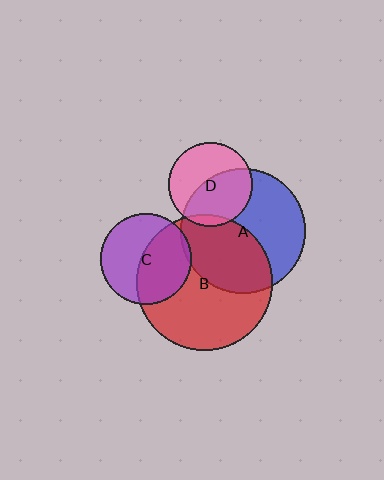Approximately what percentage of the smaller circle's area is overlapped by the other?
Approximately 5%.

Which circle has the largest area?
Circle B (red).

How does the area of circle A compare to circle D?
Approximately 2.2 times.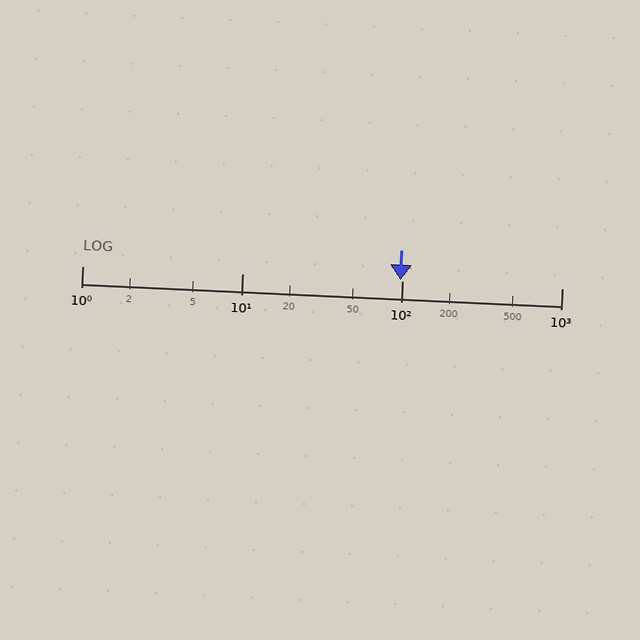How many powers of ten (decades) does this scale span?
The scale spans 3 decades, from 1 to 1000.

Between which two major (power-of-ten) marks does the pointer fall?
The pointer is between 10 and 100.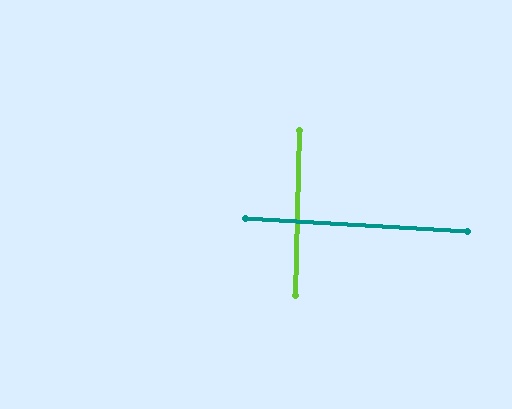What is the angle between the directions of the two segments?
Approximately 88 degrees.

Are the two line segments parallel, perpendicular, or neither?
Perpendicular — they meet at approximately 88°.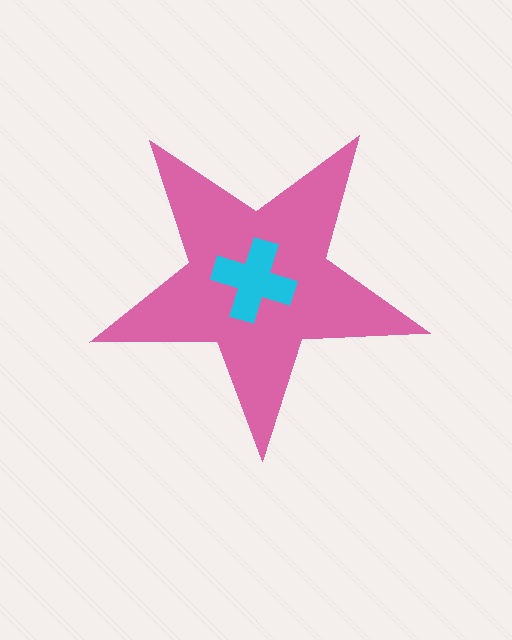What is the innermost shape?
The cyan cross.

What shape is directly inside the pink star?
The cyan cross.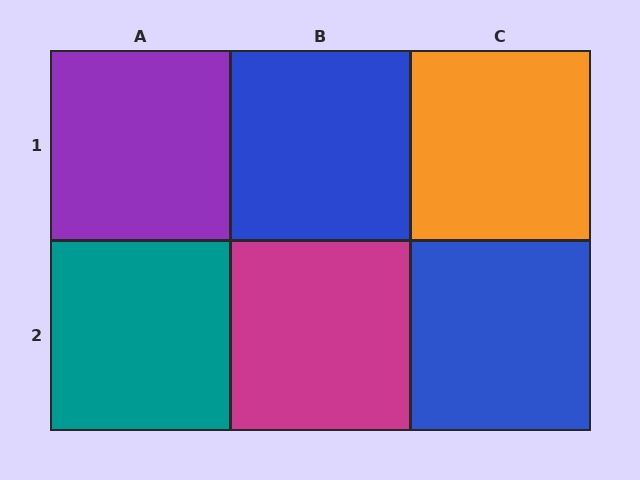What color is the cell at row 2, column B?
Magenta.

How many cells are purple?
1 cell is purple.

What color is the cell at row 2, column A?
Teal.